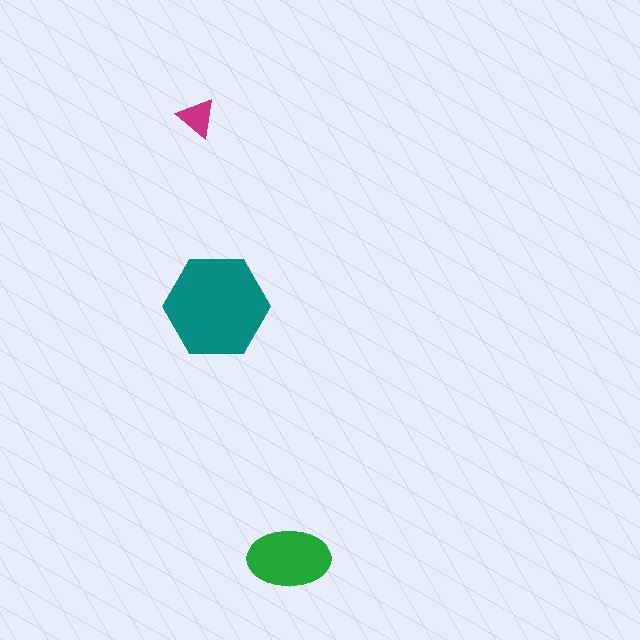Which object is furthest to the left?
The magenta triangle is leftmost.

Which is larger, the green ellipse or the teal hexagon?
The teal hexagon.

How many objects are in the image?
There are 3 objects in the image.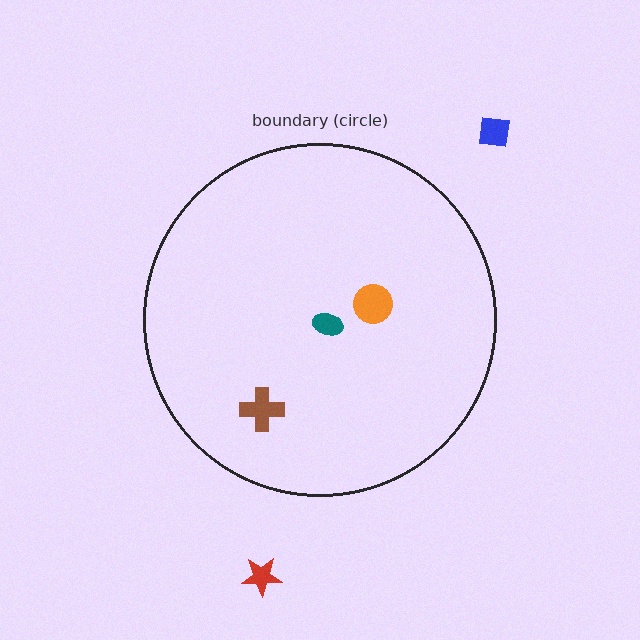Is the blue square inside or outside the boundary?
Outside.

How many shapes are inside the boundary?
3 inside, 2 outside.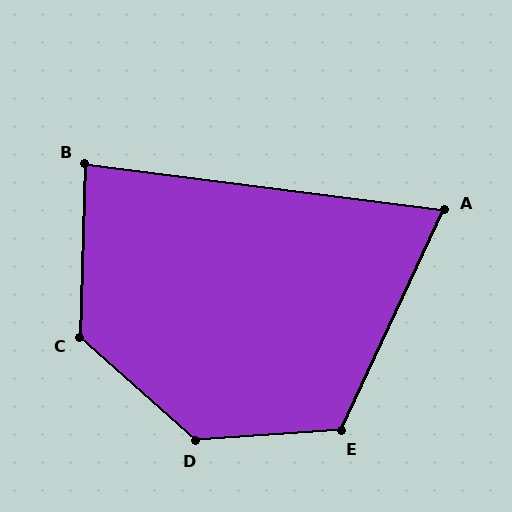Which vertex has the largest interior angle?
D, at approximately 134 degrees.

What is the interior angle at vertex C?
Approximately 130 degrees (obtuse).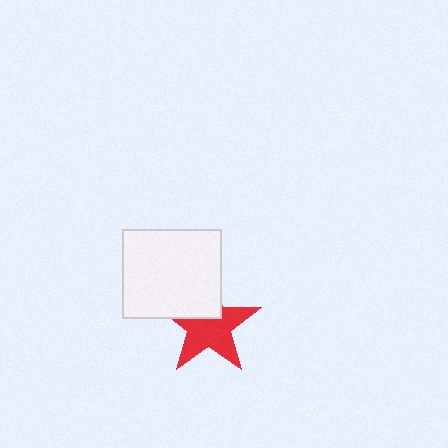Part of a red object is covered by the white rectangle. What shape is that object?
It is a star.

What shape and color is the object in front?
The object in front is a white rectangle.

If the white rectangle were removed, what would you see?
You would see the complete red star.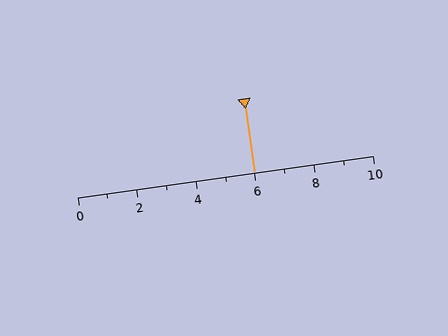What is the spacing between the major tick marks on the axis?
The major ticks are spaced 2 apart.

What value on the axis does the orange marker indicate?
The marker indicates approximately 6.